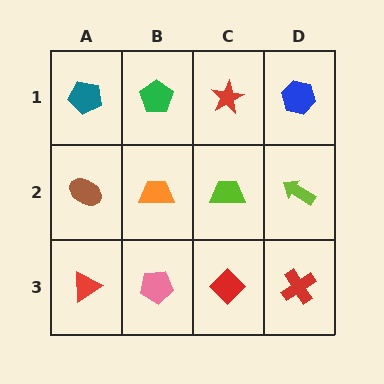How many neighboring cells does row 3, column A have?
2.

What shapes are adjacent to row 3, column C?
A lime trapezoid (row 2, column C), a pink pentagon (row 3, column B), a red cross (row 3, column D).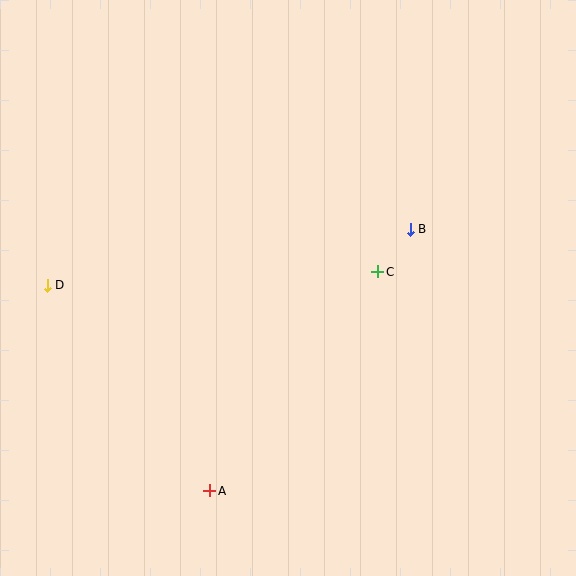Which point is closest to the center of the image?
Point C at (378, 272) is closest to the center.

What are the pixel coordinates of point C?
Point C is at (378, 272).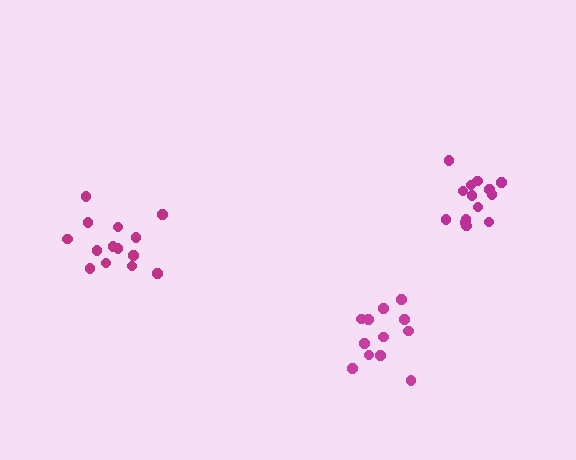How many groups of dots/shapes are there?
There are 3 groups.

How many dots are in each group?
Group 1: 14 dots, Group 2: 14 dots, Group 3: 12 dots (40 total).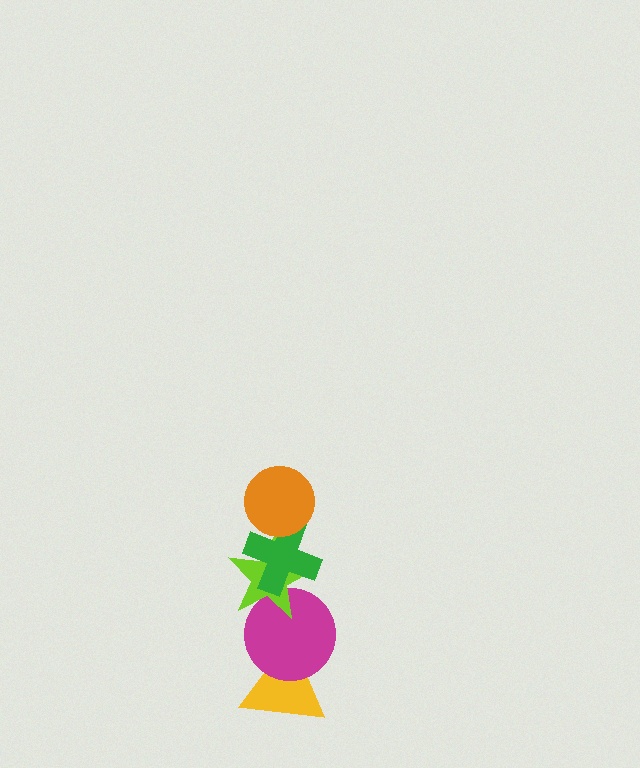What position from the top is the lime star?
The lime star is 3rd from the top.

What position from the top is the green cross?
The green cross is 2nd from the top.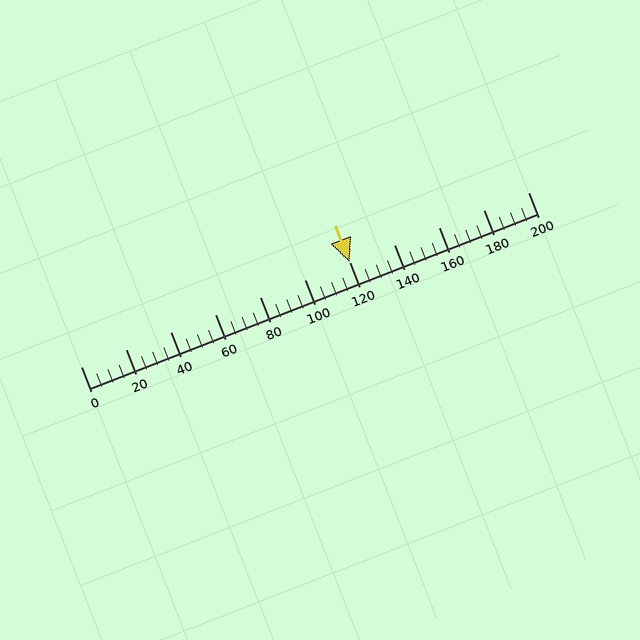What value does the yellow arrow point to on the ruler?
The yellow arrow points to approximately 120.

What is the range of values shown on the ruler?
The ruler shows values from 0 to 200.